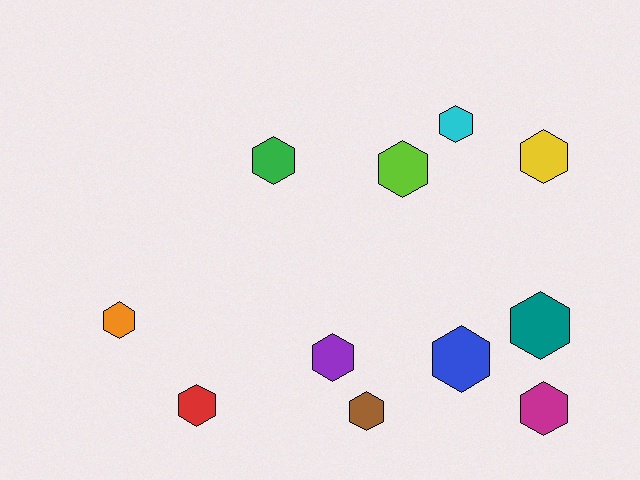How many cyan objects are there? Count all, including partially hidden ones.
There is 1 cyan object.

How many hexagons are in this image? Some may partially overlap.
There are 11 hexagons.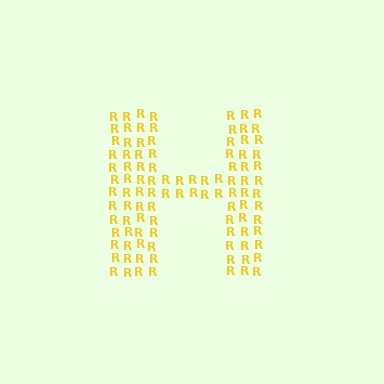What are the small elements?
The small elements are letter R's.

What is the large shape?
The large shape is the letter H.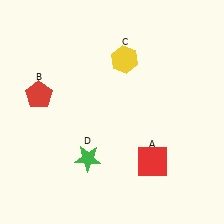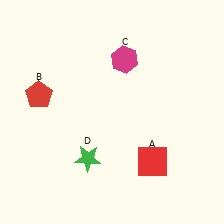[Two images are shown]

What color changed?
The hexagon (C) changed from yellow in Image 1 to magenta in Image 2.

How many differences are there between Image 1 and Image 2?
There is 1 difference between the two images.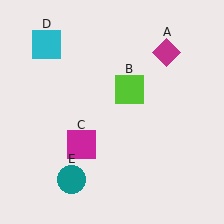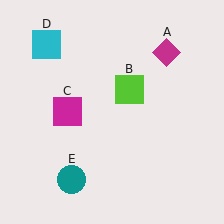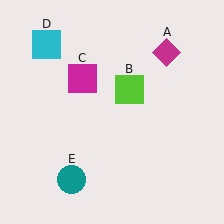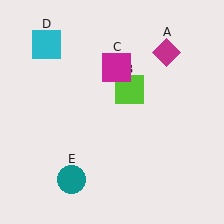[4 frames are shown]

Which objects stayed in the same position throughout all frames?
Magenta diamond (object A) and lime square (object B) and cyan square (object D) and teal circle (object E) remained stationary.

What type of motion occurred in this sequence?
The magenta square (object C) rotated clockwise around the center of the scene.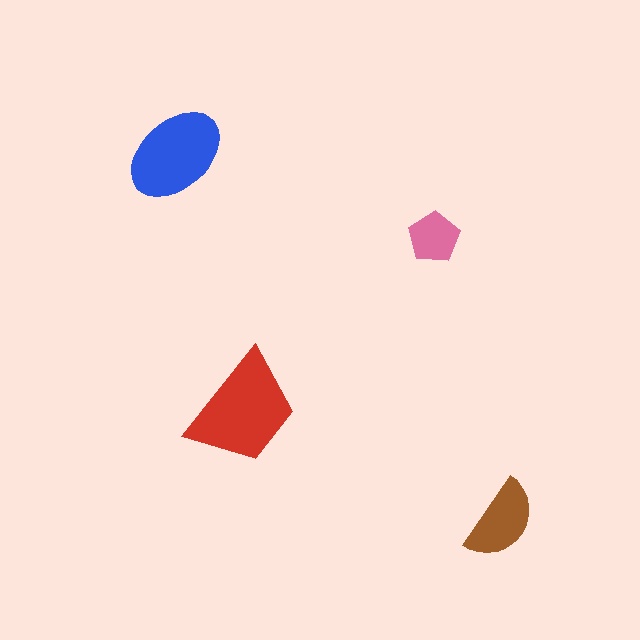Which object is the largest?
The red trapezoid.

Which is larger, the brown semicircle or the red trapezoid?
The red trapezoid.